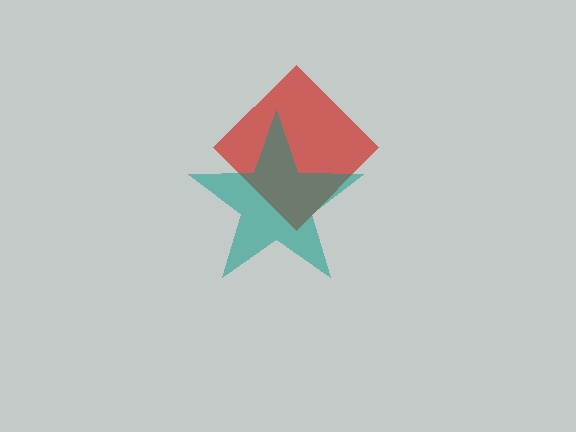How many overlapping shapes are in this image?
There are 2 overlapping shapes in the image.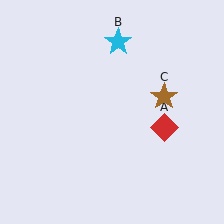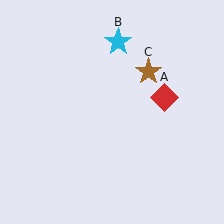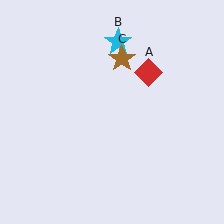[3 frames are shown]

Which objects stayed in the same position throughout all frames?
Cyan star (object B) remained stationary.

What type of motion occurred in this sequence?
The red diamond (object A), brown star (object C) rotated counterclockwise around the center of the scene.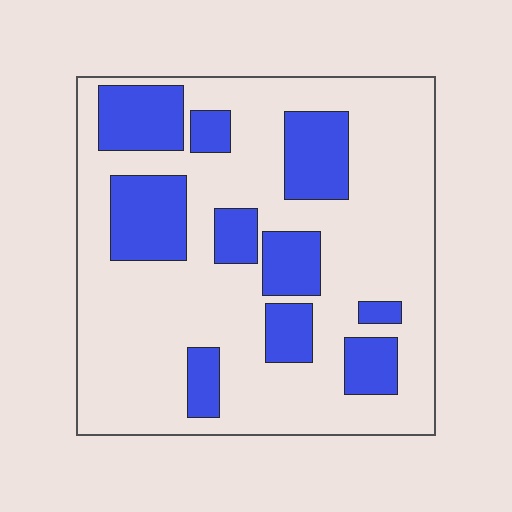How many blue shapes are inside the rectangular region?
10.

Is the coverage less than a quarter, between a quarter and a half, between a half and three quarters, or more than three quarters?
Between a quarter and a half.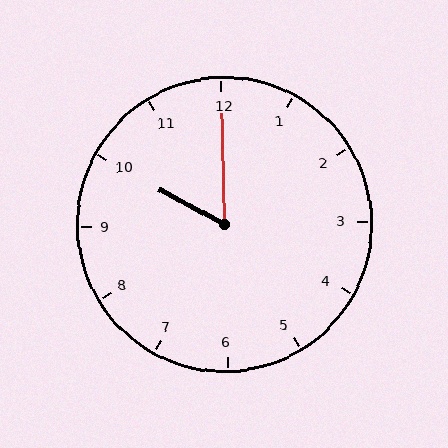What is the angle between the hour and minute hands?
Approximately 60 degrees.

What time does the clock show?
10:00.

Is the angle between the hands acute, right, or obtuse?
It is acute.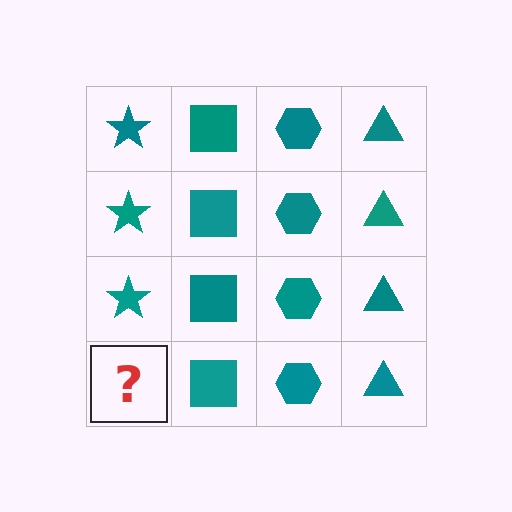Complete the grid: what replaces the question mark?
The question mark should be replaced with a teal star.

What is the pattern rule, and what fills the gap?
The rule is that each column has a consistent shape. The gap should be filled with a teal star.